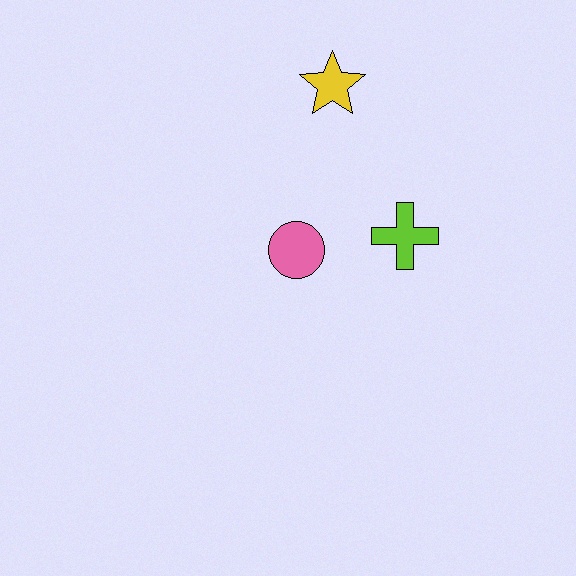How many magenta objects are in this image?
There are no magenta objects.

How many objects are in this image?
There are 3 objects.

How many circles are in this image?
There is 1 circle.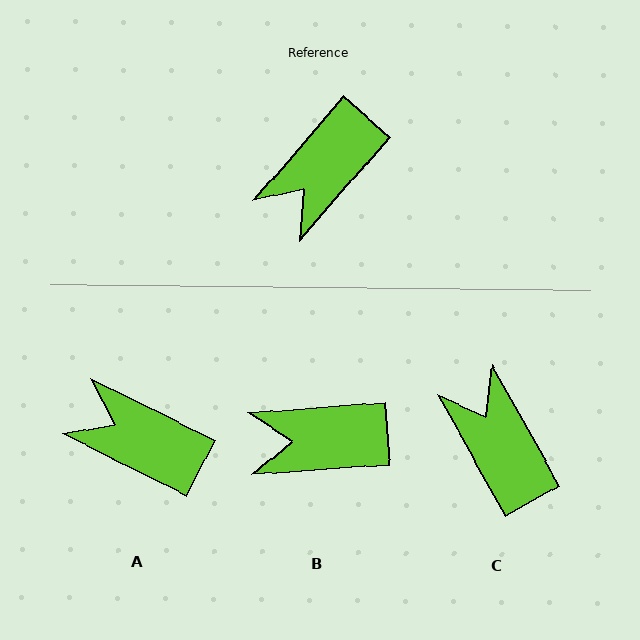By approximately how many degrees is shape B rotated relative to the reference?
Approximately 45 degrees clockwise.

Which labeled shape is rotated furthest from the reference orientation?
C, about 110 degrees away.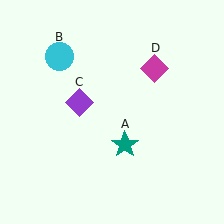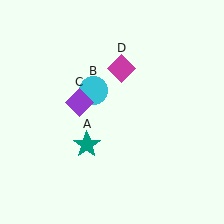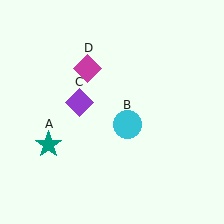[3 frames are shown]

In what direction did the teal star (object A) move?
The teal star (object A) moved left.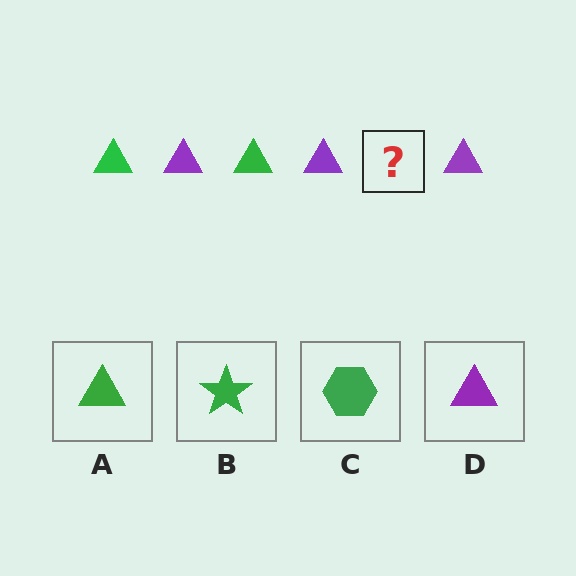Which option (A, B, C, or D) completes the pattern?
A.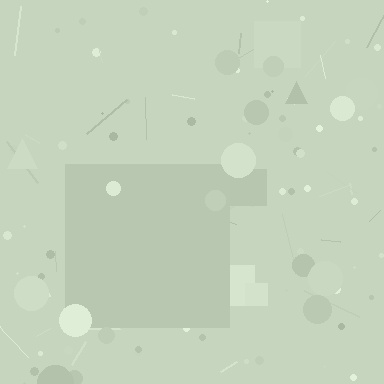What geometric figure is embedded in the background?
A square is embedded in the background.